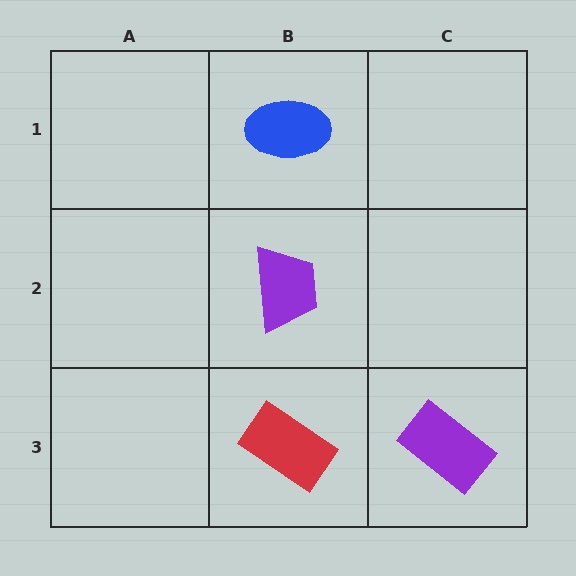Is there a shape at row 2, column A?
No, that cell is empty.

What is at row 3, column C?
A purple rectangle.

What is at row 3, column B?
A red rectangle.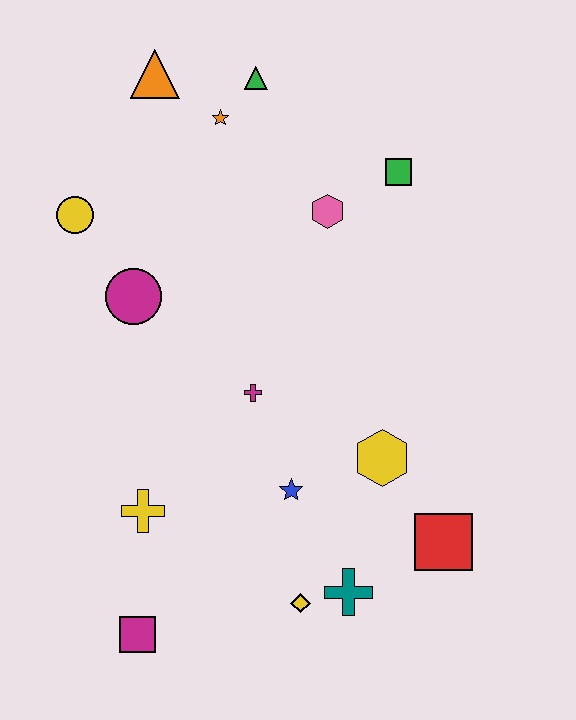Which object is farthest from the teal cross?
The orange triangle is farthest from the teal cross.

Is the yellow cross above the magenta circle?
No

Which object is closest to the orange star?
The green triangle is closest to the orange star.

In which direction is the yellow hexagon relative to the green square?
The yellow hexagon is below the green square.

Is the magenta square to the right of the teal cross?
No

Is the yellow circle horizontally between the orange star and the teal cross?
No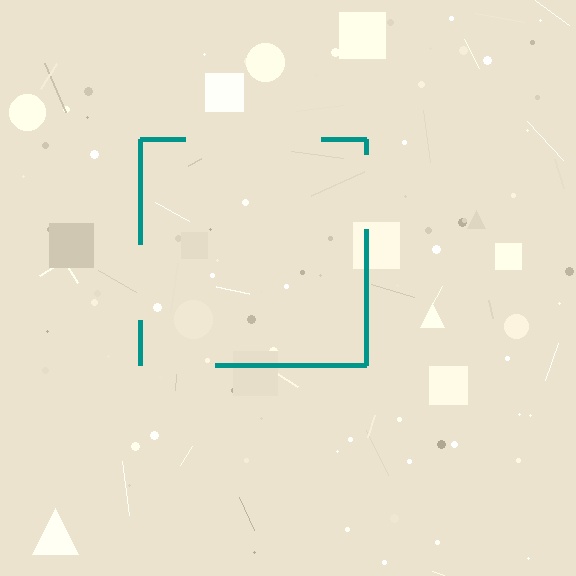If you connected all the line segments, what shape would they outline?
They would outline a square.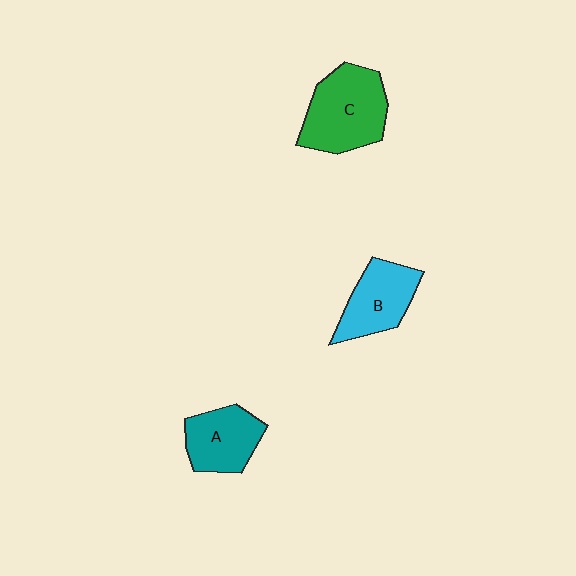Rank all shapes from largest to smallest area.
From largest to smallest: C (green), B (cyan), A (teal).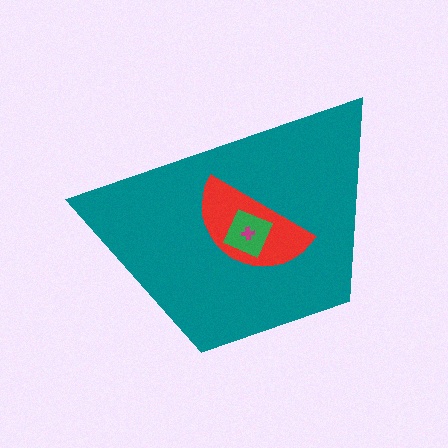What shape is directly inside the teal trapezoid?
The red semicircle.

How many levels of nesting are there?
4.